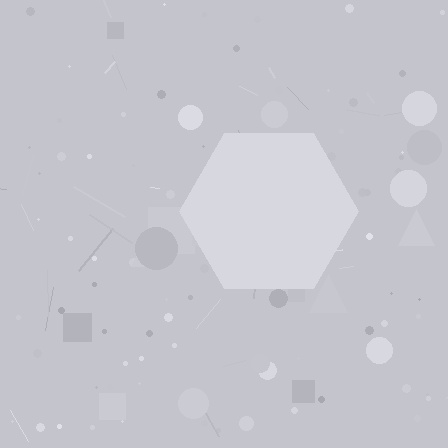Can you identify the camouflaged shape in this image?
The camouflaged shape is a hexagon.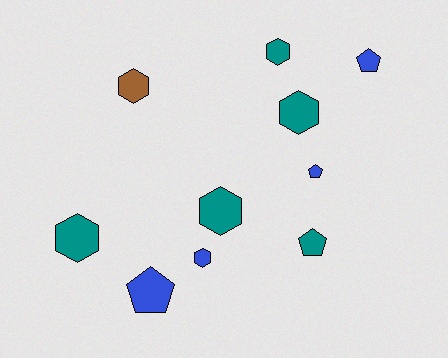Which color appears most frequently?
Teal, with 5 objects.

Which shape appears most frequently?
Hexagon, with 6 objects.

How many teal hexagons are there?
There are 4 teal hexagons.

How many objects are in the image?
There are 10 objects.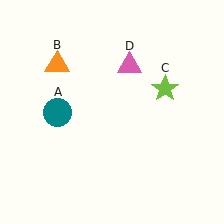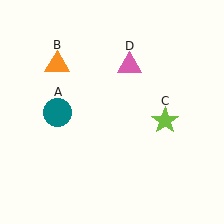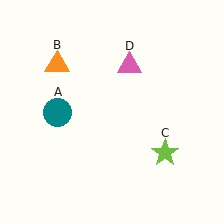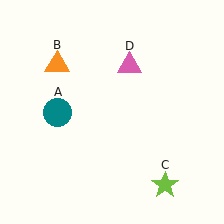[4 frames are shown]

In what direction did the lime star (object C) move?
The lime star (object C) moved down.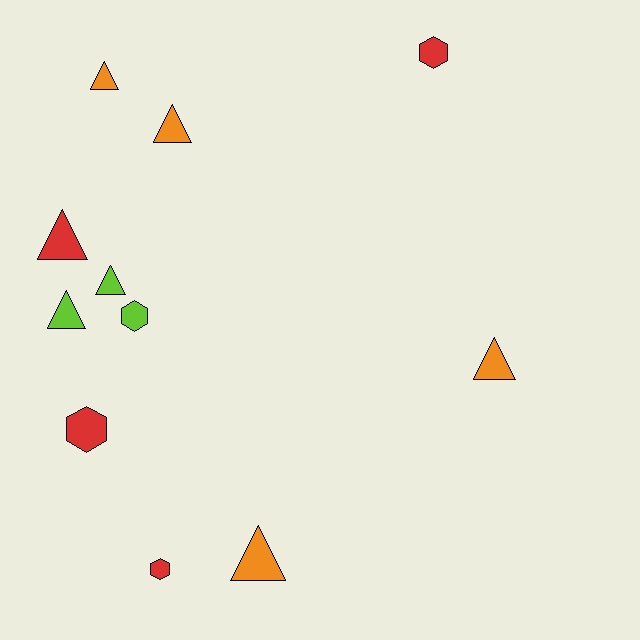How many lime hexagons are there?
There is 1 lime hexagon.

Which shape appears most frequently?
Triangle, with 7 objects.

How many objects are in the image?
There are 11 objects.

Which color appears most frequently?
Red, with 4 objects.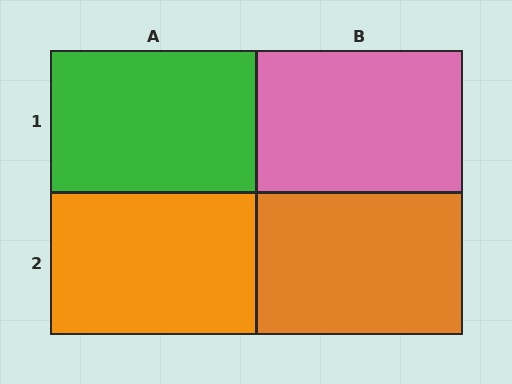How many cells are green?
1 cell is green.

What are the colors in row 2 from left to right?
Orange, orange.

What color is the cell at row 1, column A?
Green.